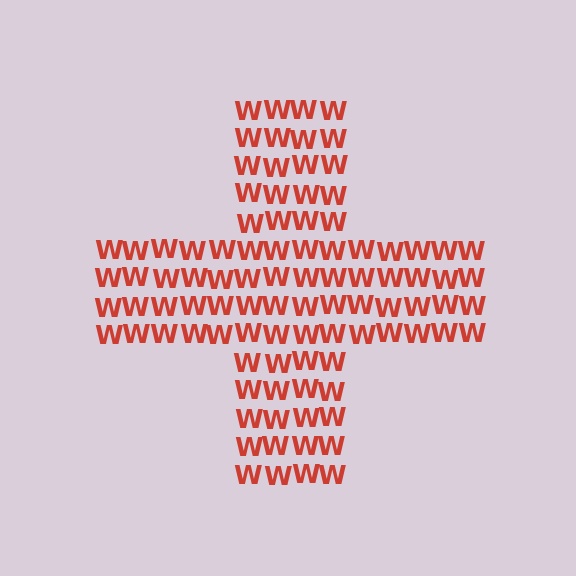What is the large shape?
The large shape is a cross.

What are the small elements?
The small elements are letter W's.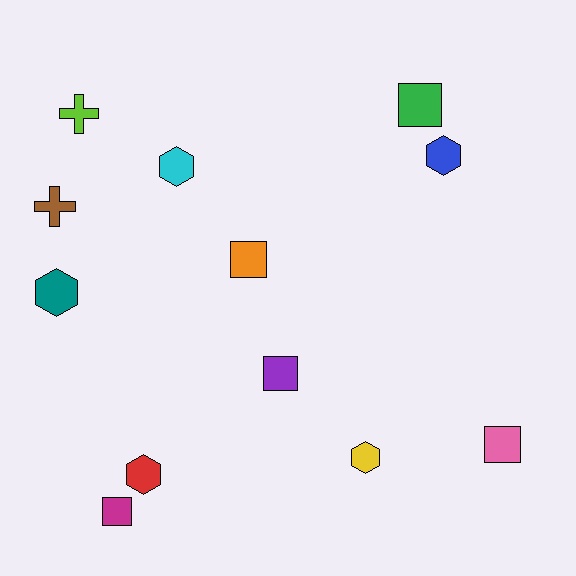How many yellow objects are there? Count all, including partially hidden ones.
There is 1 yellow object.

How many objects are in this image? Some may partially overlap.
There are 12 objects.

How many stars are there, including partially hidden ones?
There are no stars.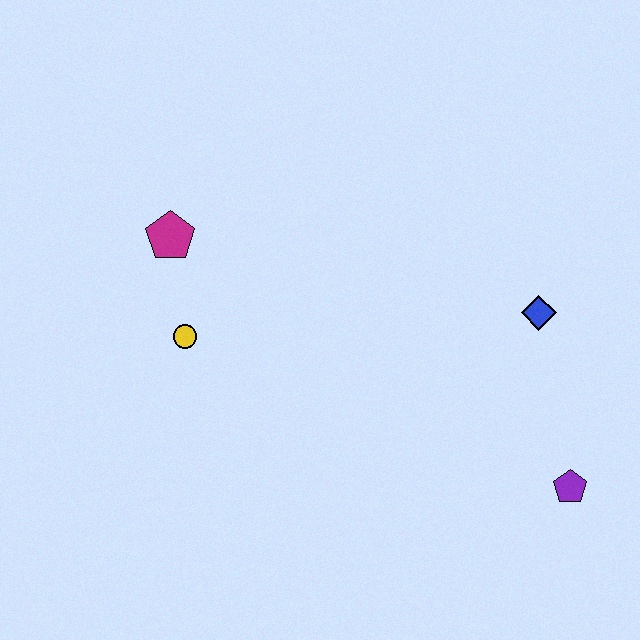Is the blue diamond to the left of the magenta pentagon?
No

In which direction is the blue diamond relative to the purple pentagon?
The blue diamond is above the purple pentagon.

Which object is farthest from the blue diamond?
The magenta pentagon is farthest from the blue diamond.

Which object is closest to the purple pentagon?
The blue diamond is closest to the purple pentagon.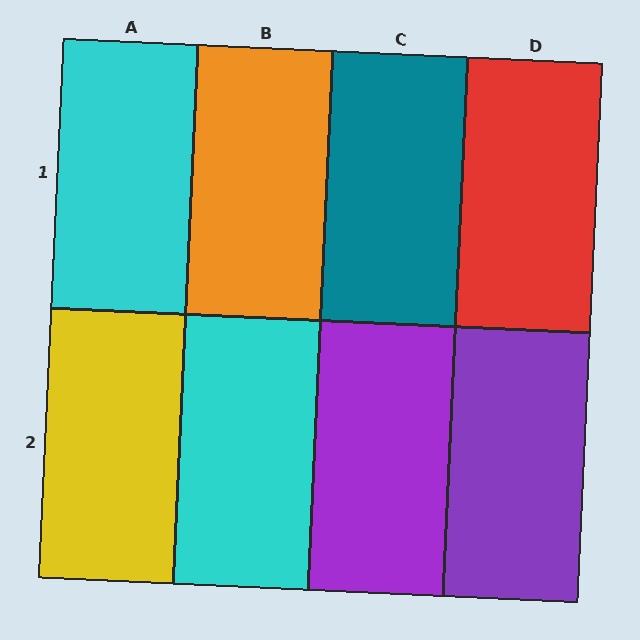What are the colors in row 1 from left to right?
Cyan, orange, teal, red.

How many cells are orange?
1 cell is orange.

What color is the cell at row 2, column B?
Cyan.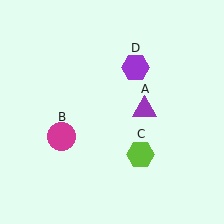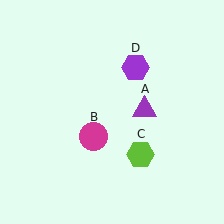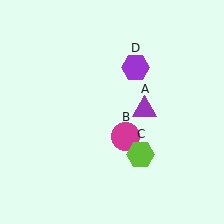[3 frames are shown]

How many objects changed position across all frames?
1 object changed position: magenta circle (object B).